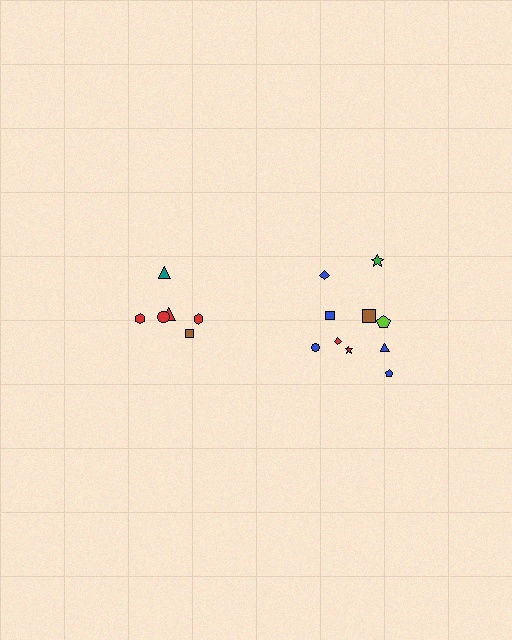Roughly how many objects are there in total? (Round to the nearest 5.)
Roughly 15 objects in total.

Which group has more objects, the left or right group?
The right group.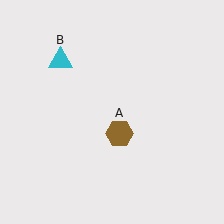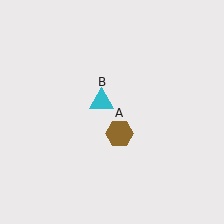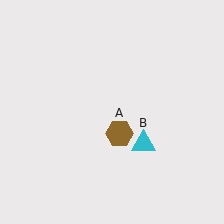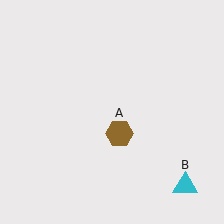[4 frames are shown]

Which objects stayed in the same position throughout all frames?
Brown hexagon (object A) remained stationary.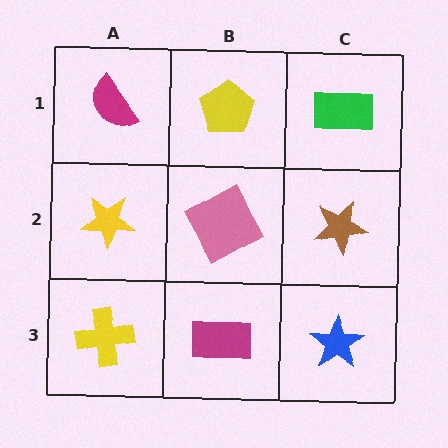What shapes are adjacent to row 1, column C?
A brown star (row 2, column C), a yellow pentagon (row 1, column B).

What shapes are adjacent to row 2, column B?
A yellow pentagon (row 1, column B), a magenta rectangle (row 3, column B), a yellow star (row 2, column A), a brown star (row 2, column C).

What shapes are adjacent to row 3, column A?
A yellow star (row 2, column A), a magenta rectangle (row 3, column B).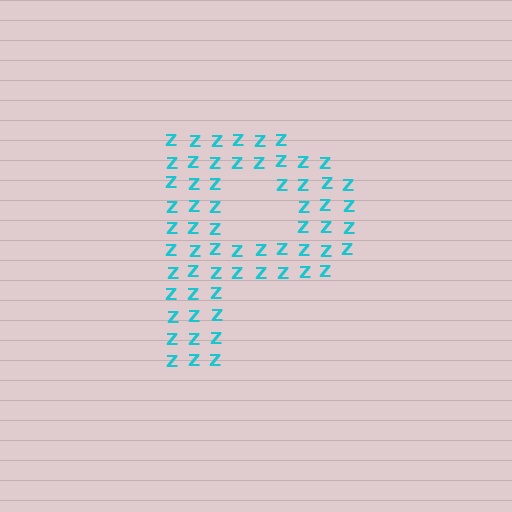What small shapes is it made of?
It is made of small letter Z's.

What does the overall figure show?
The overall figure shows the letter P.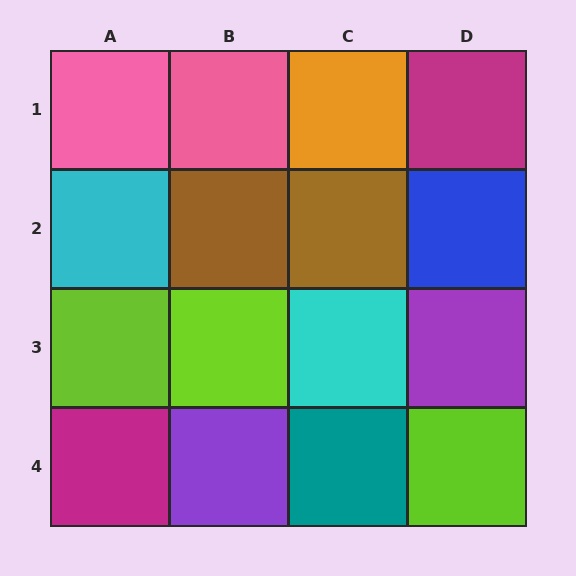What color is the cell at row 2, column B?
Brown.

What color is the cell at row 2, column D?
Blue.